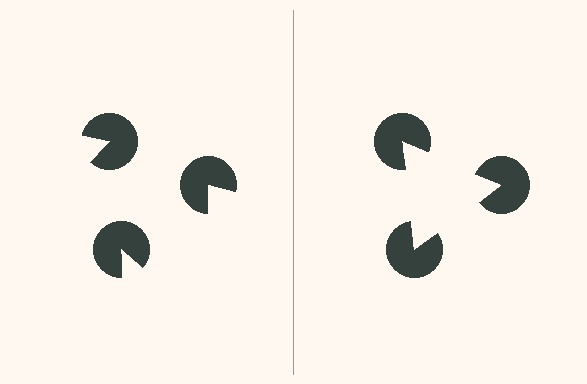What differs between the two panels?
The pac-man discs are positioned identically on both sides; only the wedge orientations differ. On the right they align to a triangle; on the left they are misaligned.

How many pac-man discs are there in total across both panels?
6 — 3 on each side.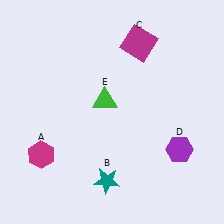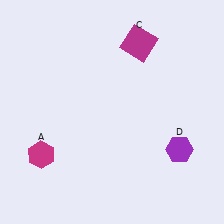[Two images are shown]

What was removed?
The green triangle (E), the teal star (B) were removed in Image 2.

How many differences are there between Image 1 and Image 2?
There are 2 differences between the two images.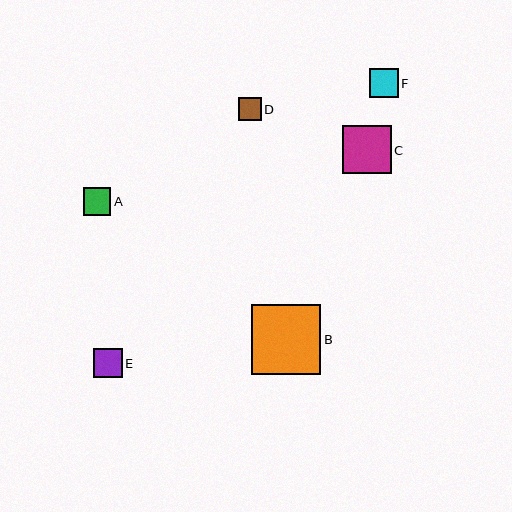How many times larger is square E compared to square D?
Square E is approximately 1.3 times the size of square D.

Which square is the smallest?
Square D is the smallest with a size of approximately 23 pixels.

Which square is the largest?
Square B is the largest with a size of approximately 69 pixels.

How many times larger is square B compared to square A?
Square B is approximately 2.5 times the size of square A.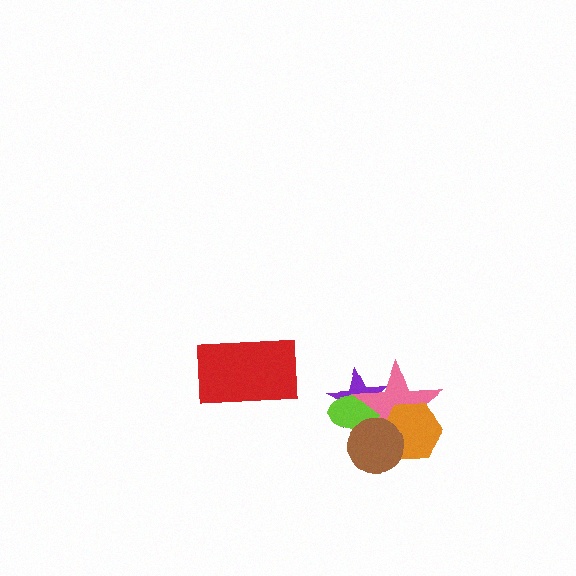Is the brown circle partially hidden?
No, no other shape covers it.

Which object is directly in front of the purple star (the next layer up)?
The lime ellipse is directly in front of the purple star.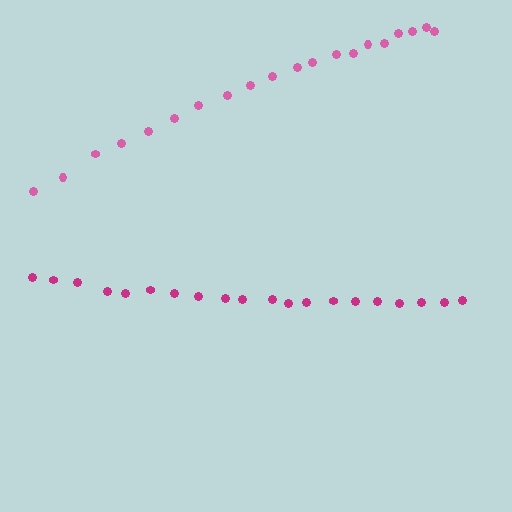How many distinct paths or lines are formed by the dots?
There are 2 distinct paths.